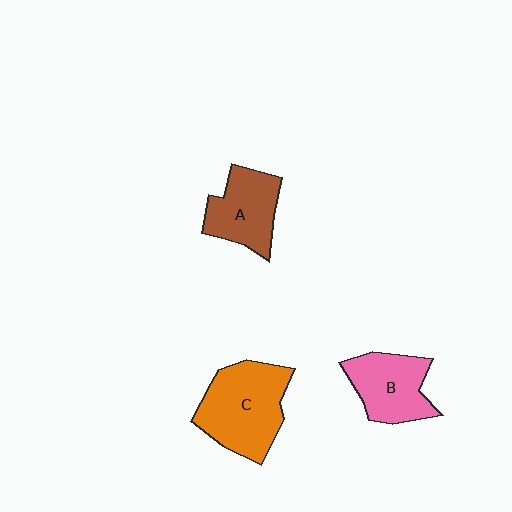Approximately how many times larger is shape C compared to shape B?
Approximately 1.4 times.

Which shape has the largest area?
Shape C (orange).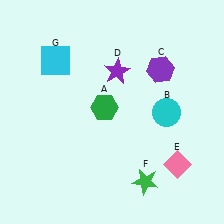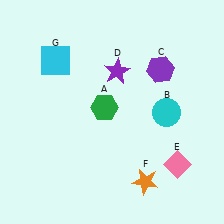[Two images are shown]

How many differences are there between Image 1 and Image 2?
There is 1 difference between the two images.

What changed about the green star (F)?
In Image 1, F is green. In Image 2, it changed to orange.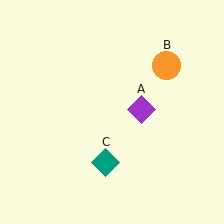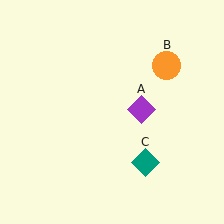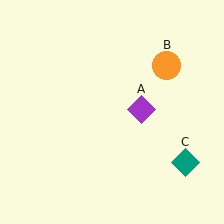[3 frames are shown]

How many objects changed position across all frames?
1 object changed position: teal diamond (object C).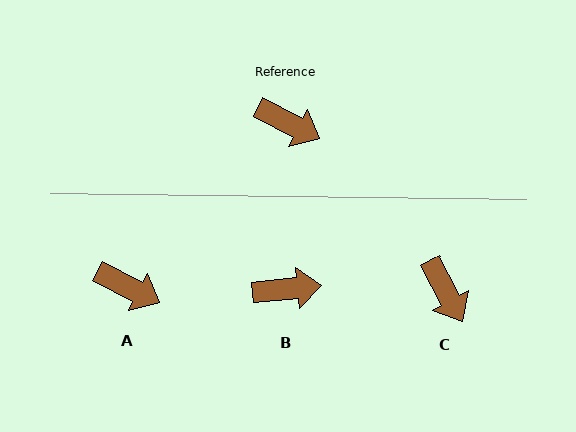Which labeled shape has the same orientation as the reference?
A.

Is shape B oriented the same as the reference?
No, it is off by about 33 degrees.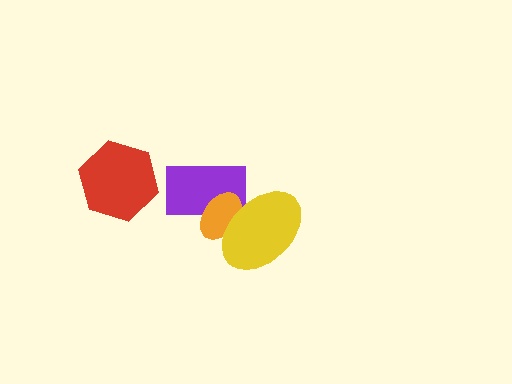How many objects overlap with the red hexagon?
0 objects overlap with the red hexagon.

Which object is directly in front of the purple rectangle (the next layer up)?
The orange ellipse is directly in front of the purple rectangle.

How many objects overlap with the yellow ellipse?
2 objects overlap with the yellow ellipse.